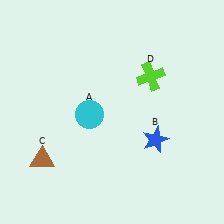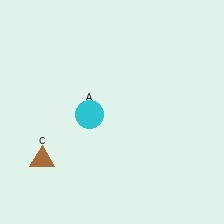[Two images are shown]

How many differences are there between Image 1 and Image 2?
There are 2 differences between the two images.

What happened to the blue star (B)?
The blue star (B) was removed in Image 2. It was in the bottom-right area of Image 1.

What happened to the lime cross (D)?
The lime cross (D) was removed in Image 2. It was in the top-right area of Image 1.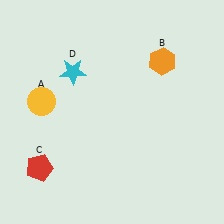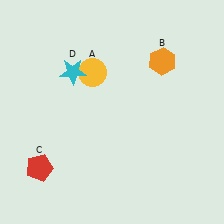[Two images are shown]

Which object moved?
The yellow circle (A) moved right.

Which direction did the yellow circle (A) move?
The yellow circle (A) moved right.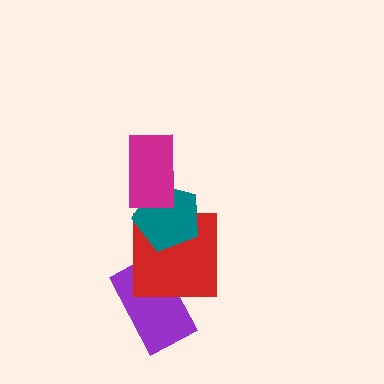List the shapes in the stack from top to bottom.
From top to bottom: the magenta rectangle, the teal pentagon, the red square, the purple rectangle.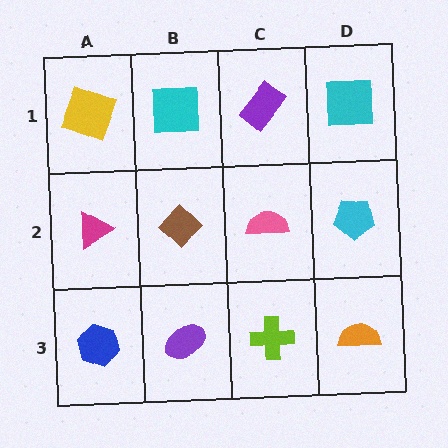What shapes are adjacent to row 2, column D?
A cyan square (row 1, column D), an orange semicircle (row 3, column D), a pink semicircle (row 2, column C).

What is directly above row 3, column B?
A brown diamond.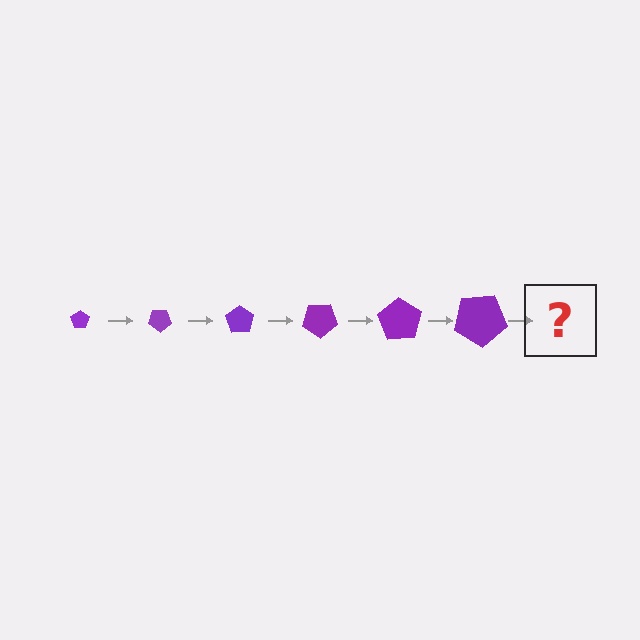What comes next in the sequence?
The next element should be a pentagon, larger than the previous one and rotated 210 degrees from the start.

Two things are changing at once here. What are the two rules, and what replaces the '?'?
The two rules are that the pentagon grows larger each step and it rotates 35 degrees each step. The '?' should be a pentagon, larger than the previous one and rotated 210 degrees from the start.